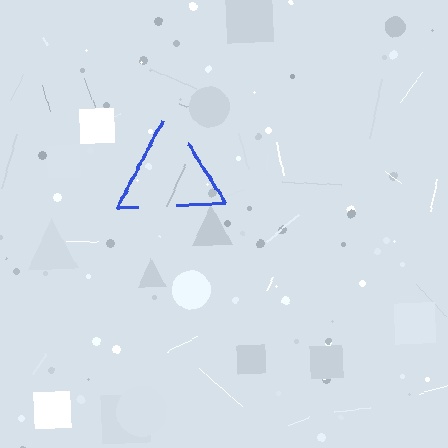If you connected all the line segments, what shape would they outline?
They would outline a triangle.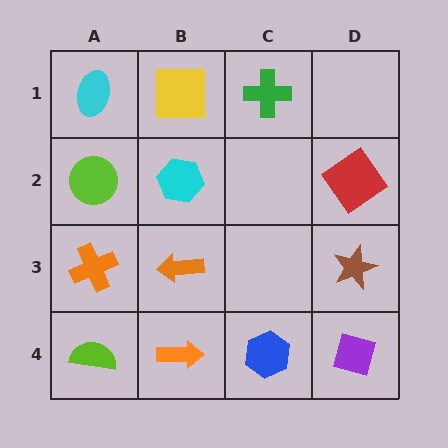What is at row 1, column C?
A green cross.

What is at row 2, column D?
A red diamond.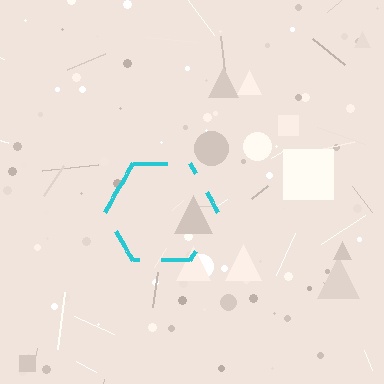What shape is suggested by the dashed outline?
The dashed outline suggests a hexagon.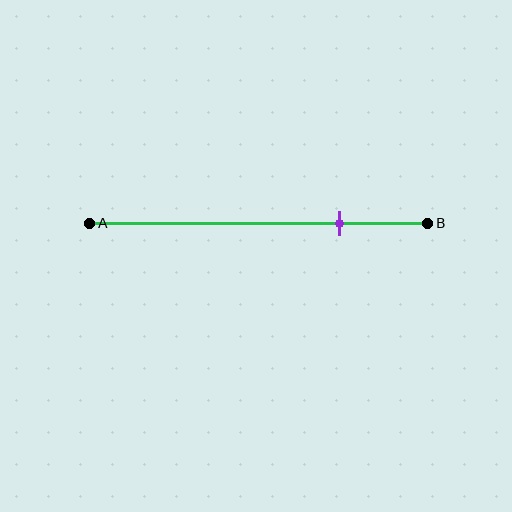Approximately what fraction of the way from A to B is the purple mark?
The purple mark is approximately 75% of the way from A to B.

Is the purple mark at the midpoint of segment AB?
No, the mark is at about 75% from A, not at the 50% midpoint.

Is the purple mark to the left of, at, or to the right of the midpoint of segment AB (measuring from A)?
The purple mark is to the right of the midpoint of segment AB.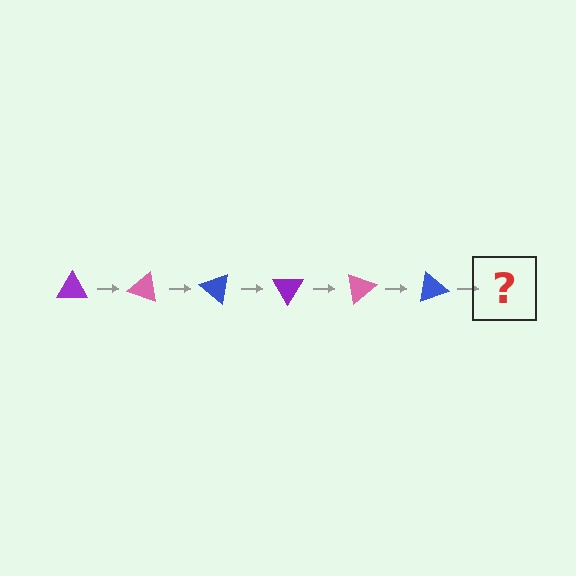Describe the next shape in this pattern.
It should be a purple triangle, rotated 120 degrees from the start.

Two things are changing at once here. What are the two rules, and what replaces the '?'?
The two rules are that it rotates 20 degrees each step and the color cycles through purple, pink, and blue. The '?' should be a purple triangle, rotated 120 degrees from the start.